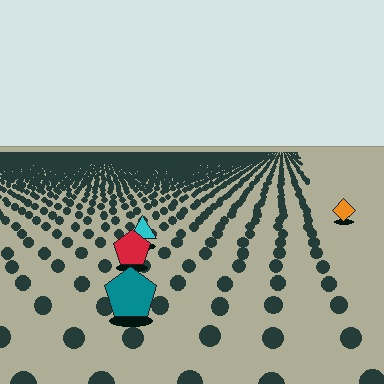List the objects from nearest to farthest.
From nearest to farthest: the teal pentagon, the red pentagon, the cyan triangle, the orange diamond.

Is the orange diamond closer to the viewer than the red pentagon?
No. The red pentagon is closer — you can tell from the texture gradient: the ground texture is coarser near it.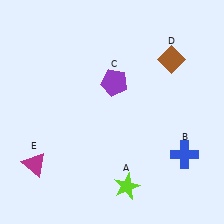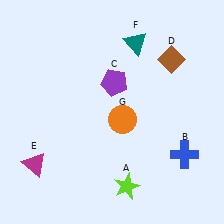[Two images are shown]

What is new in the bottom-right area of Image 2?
An orange circle (G) was added in the bottom-right area of Image 2.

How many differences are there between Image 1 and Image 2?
There are 2 differences between the two images.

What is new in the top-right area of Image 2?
A teal triangle (F) was added in the top-right area of Image 2.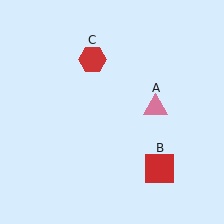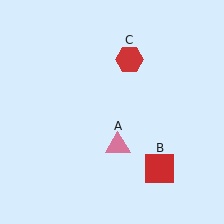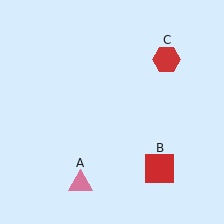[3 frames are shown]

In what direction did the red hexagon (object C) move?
The red hexagon (object C) moved right.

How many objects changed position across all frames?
2 objects changed position: pink triangle (object A), red hexagon (object C).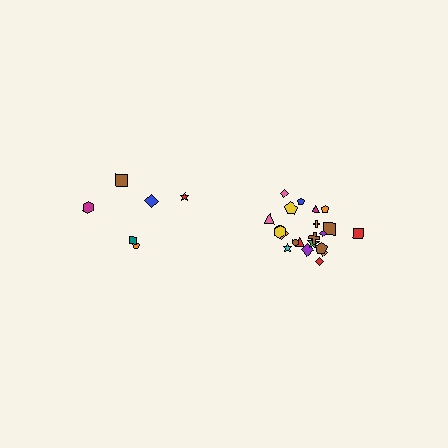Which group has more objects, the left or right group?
The right group.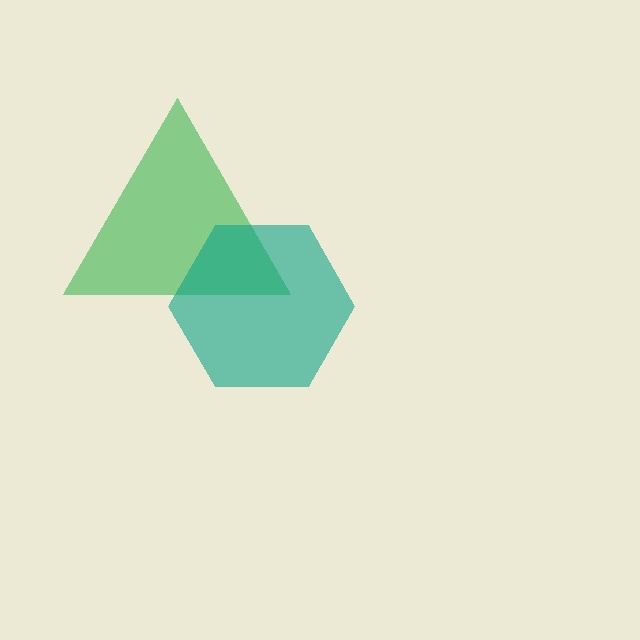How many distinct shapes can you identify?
There are 2 distinct shapes: a green triangle, a teal hexagon.